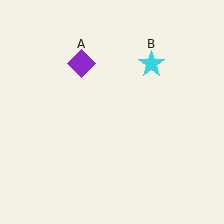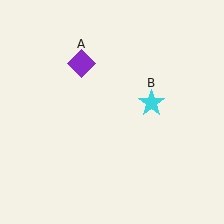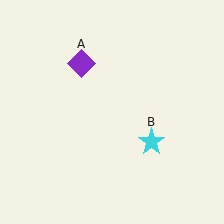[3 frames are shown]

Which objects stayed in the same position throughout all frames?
Purple diamond (object A) remained stationary.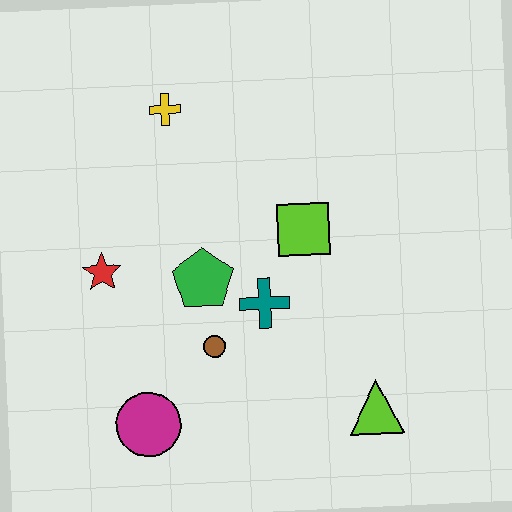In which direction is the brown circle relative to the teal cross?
The brown circle is to the left of the teal cross.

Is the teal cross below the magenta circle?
No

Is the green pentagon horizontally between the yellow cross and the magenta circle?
No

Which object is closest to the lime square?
The teal cross is closest to the lime square.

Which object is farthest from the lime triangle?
The yellow cross is farthest from the lime triangle.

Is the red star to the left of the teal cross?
Yes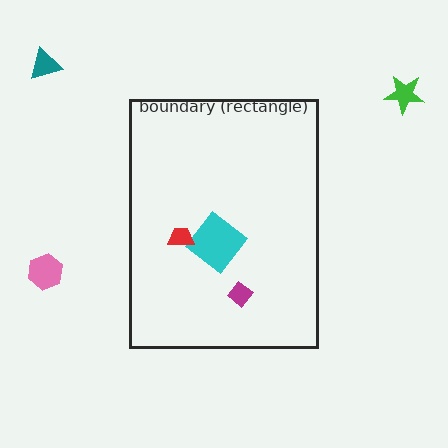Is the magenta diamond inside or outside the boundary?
Inside.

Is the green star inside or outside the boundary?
Outside.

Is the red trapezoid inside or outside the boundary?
Inside.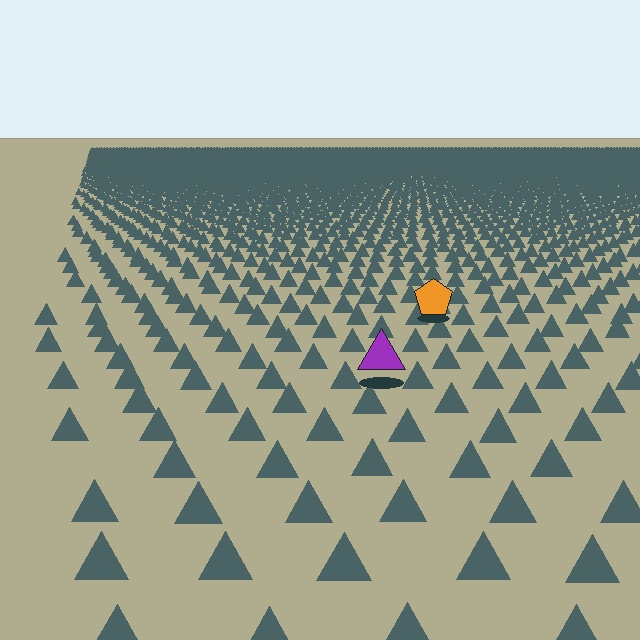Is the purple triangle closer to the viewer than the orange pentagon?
Yes. The purple triangle is closer — you can tell from the texture gradient: the ground texture is coarser near it.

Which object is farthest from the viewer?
The orange pentagon is farthest from the viewer. It appears smaller and the ground texture around it is denser.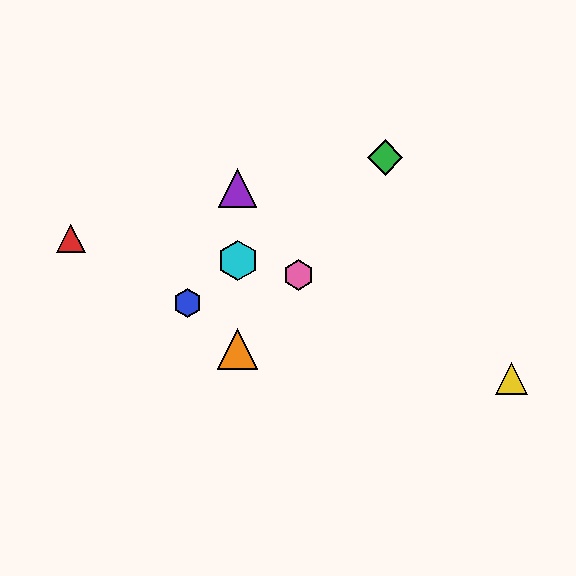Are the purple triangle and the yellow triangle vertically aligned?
No, the purple triangle is at x≈238 and the yellow triangle is at x≈512.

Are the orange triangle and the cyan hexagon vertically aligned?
Yes, both are at x≈238.